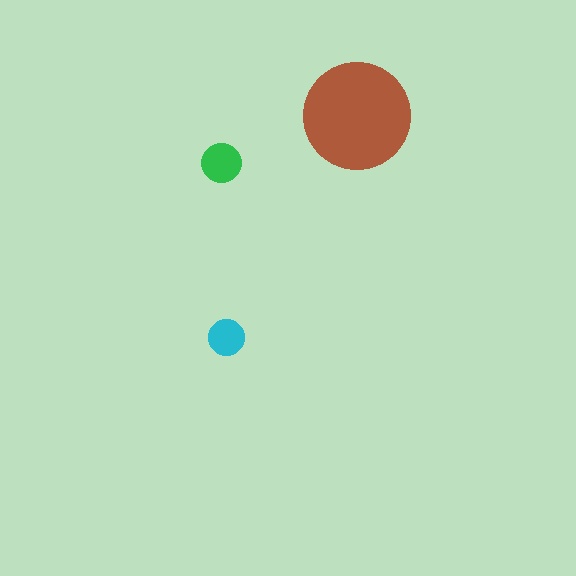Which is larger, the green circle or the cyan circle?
The green one.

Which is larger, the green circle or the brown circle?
The brown one.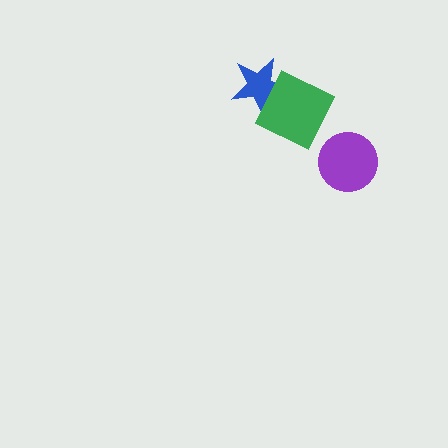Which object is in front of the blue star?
The green diamond is in front of the blue star.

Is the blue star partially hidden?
Yes, it is partially covered by another shape.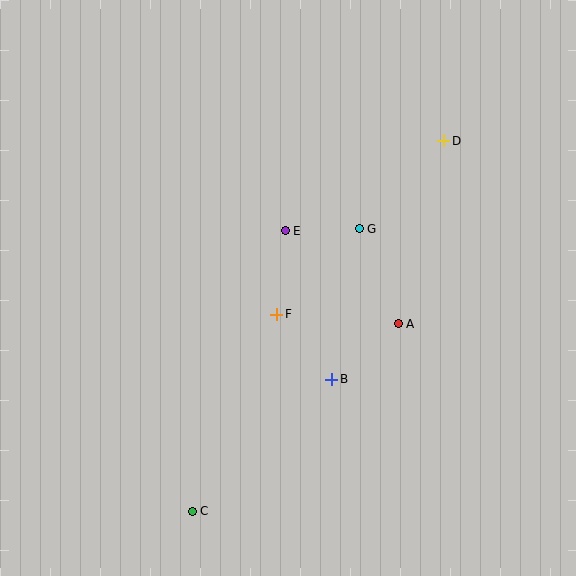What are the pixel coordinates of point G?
Point G is at (359, 229).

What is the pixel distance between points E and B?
The distance between E and B is 156 pixels.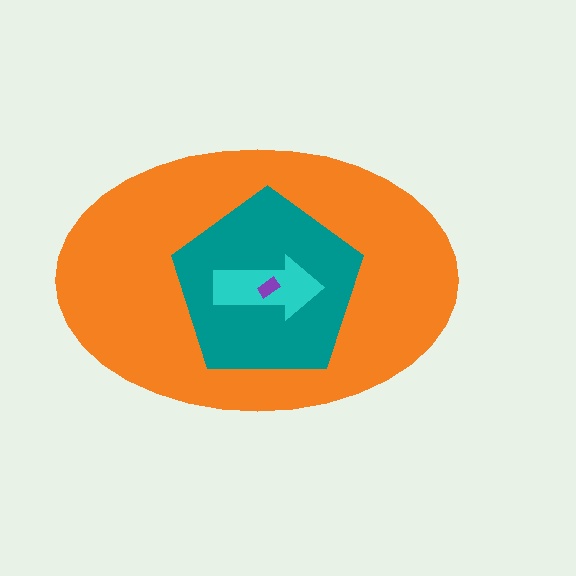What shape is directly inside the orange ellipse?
The teal pentagon.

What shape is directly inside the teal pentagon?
The cyan arrow.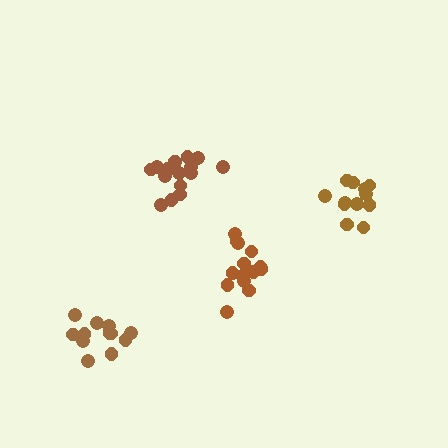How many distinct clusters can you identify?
There are 4 distinct clusters.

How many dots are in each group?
Group 1: 12 dots, Group 2: 12 dots, Group 3: 16 dots, Group 4: 16 dots (56 total).